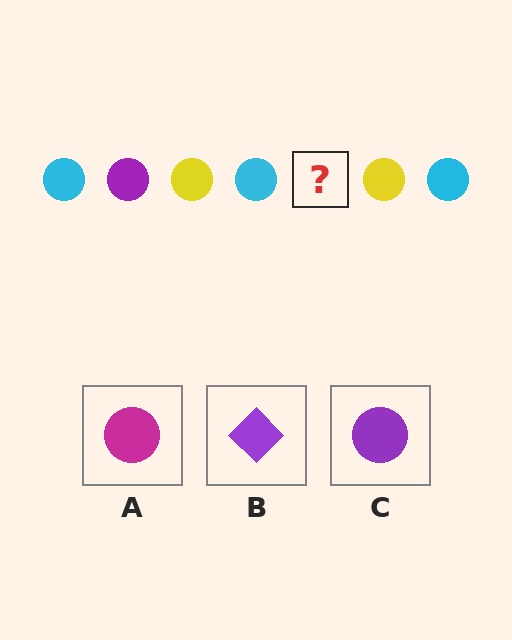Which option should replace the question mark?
Option C.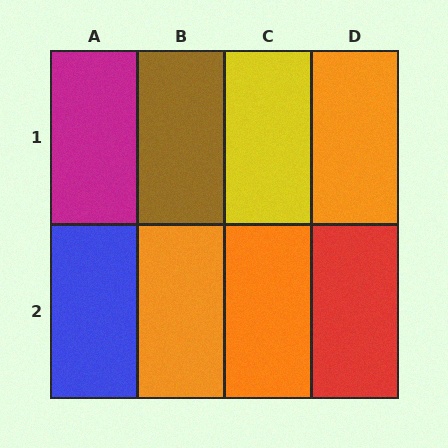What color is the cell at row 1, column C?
Yellow.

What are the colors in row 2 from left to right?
Blue, orange, orange, red.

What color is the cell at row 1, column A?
Magenta.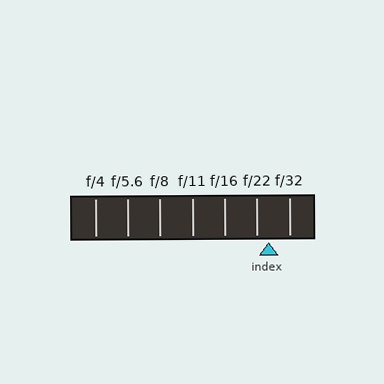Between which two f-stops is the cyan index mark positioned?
The index mark is between f/22 and f/32.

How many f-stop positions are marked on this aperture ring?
There are 7 f-stop positions marked.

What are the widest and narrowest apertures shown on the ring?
The widest aperture shown is f/4 and the narrowest is f/32.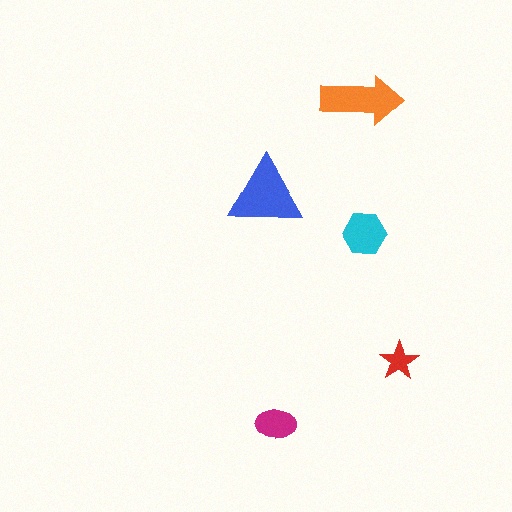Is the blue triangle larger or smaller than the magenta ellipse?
Larger.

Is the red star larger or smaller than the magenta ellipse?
Smaller.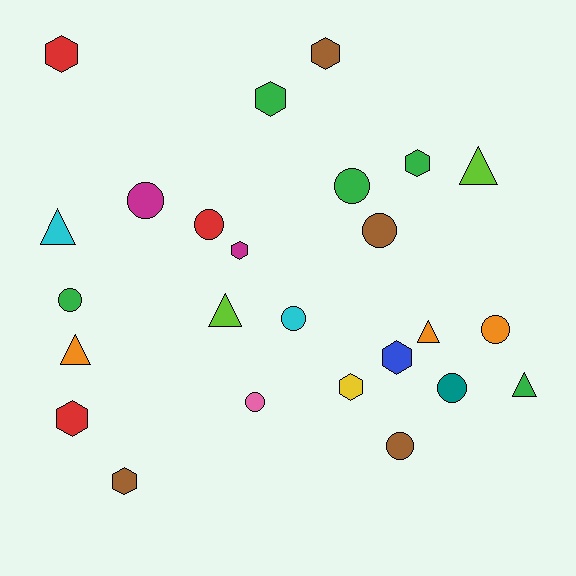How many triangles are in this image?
There are 6 triangles.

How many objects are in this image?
There are 25 objects.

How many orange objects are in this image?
There are 3 orange objects.